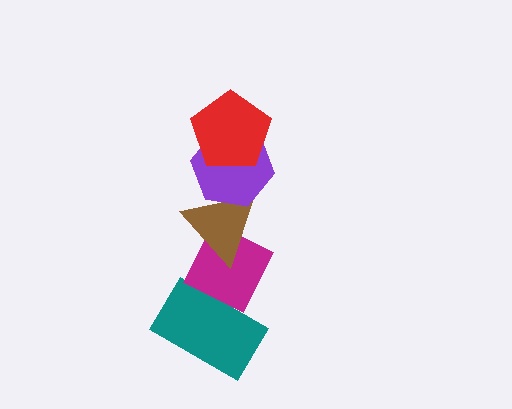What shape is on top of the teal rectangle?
The magenta diamond is on top of the teal rectangle.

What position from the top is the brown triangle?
The brown triangle is 3rd from the top.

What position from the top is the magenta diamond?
The magenta diamond is 4th from the top.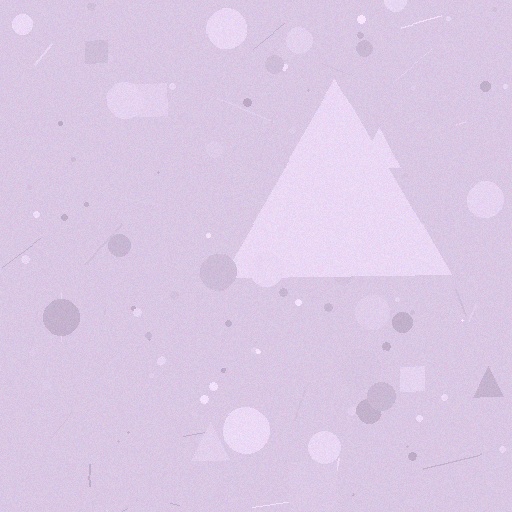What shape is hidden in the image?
A triangle is hidden in the image.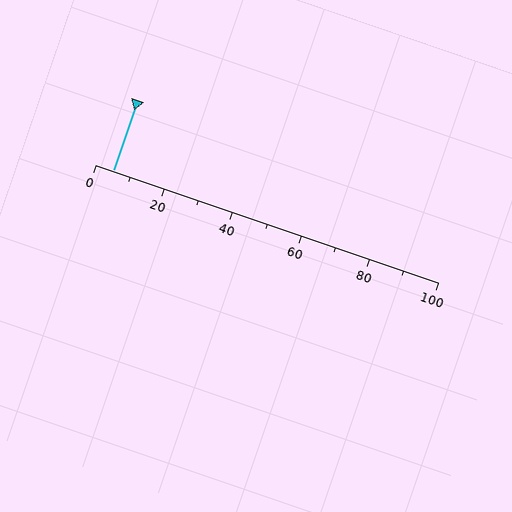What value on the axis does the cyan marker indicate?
The marker indicates approximately 5.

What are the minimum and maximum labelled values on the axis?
The axis runs from 0 to 100.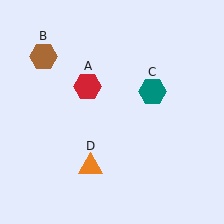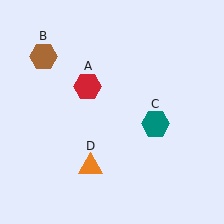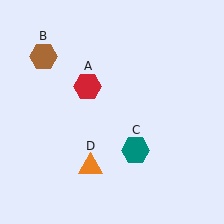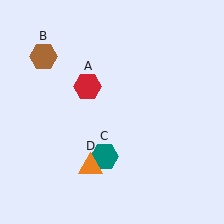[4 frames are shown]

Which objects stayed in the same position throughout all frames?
Red hexagon (object A) and brown hexagon (object B) and orange triangle (object D) remained stationary.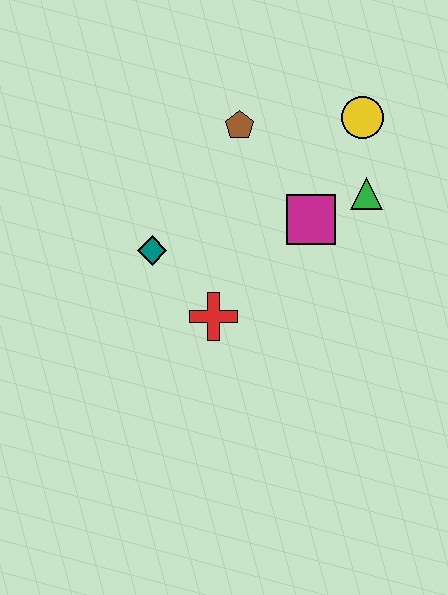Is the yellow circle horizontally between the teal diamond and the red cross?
No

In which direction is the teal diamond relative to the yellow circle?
The teal diamond is to the left of the yellow circle.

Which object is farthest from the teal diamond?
The yellow circle is farthest from the teal diamond.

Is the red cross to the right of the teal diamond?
Yes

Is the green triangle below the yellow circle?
Yes